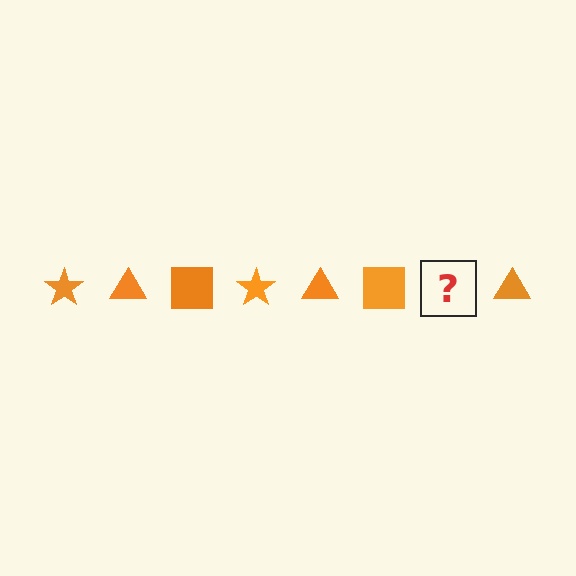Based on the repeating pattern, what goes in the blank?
The blank should be an orange star.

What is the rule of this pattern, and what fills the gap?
The rule is that the pattern cycles through star, triangle, square shapes in orange. The gap should be filled with an orange star.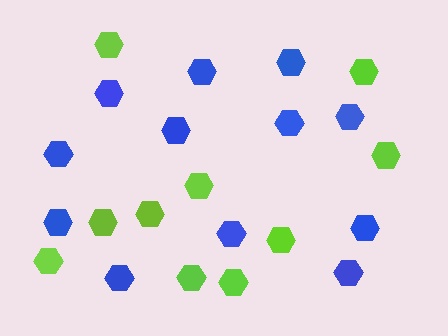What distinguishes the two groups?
There are 2 groups: one group of blue hexagons (12) and one group of lime hexagons (10).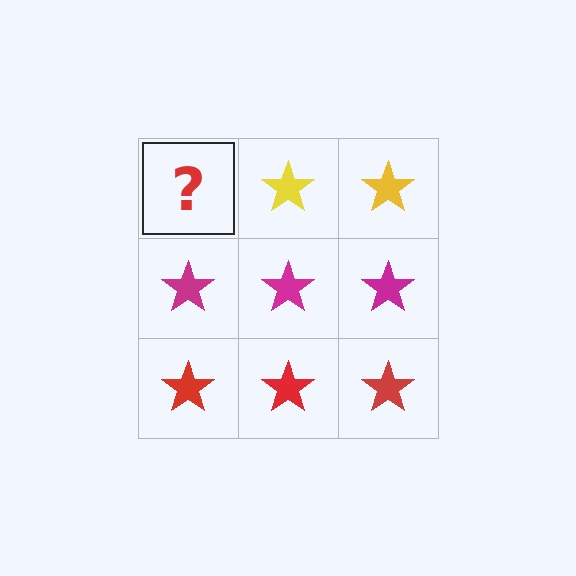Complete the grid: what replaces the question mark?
The question mark should be replaced with a yellow star.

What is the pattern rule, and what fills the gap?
The rule is that each row has a consistent color. The gap should be filled with a yellow star.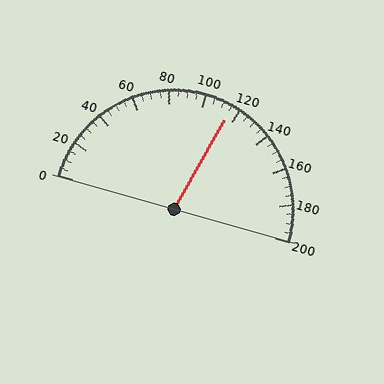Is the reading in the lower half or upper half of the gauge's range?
The reading is in the upper half of the range (0 to 200).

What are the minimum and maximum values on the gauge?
The gauge ranges from 0 to 200.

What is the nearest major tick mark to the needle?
The nearest major tick mark is 120.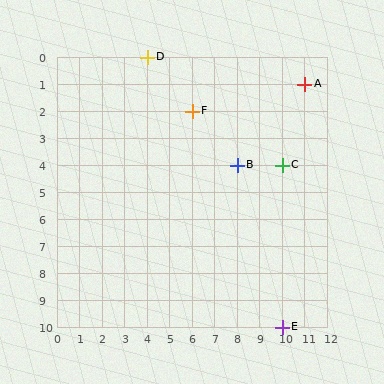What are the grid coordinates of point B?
Point B is at grid coordinates (8, 4).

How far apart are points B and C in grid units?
Points B and C are 2 columns apart.